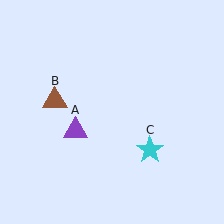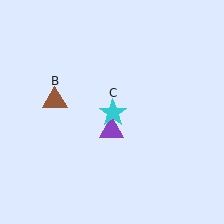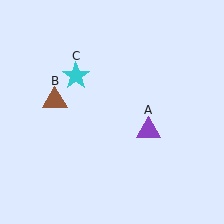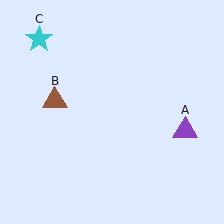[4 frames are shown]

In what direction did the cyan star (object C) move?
The cyan star (object C) moved up and to the left.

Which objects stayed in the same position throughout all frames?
Brown triangle (object B) remained stationary.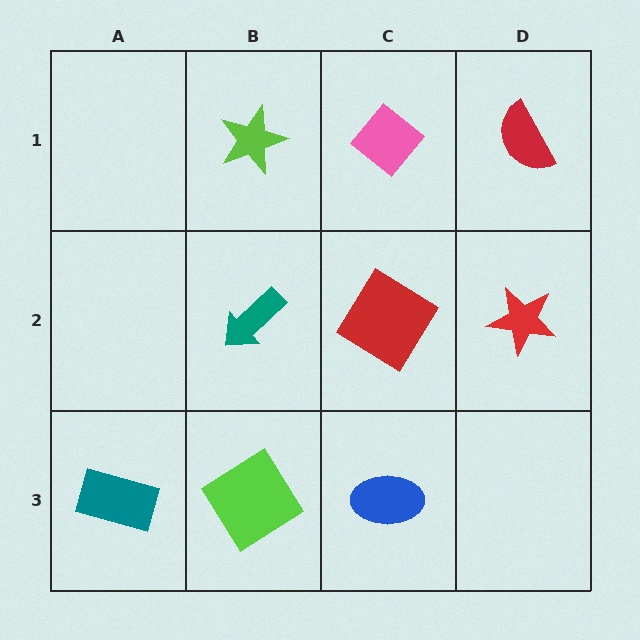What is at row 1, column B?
A lime star.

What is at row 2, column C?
A red diamond.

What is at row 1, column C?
A pink diamond.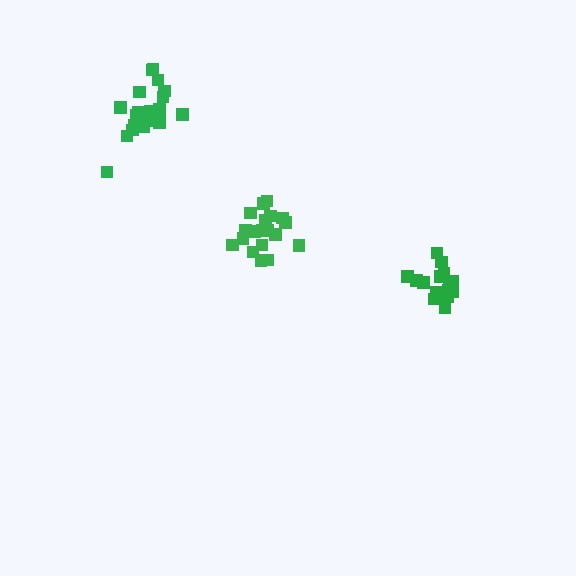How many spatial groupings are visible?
There are 3 spatial groupings.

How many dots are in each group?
Group 1: 16 dots, Group 2: 20 dots, Group 3: 21 dots (57 total).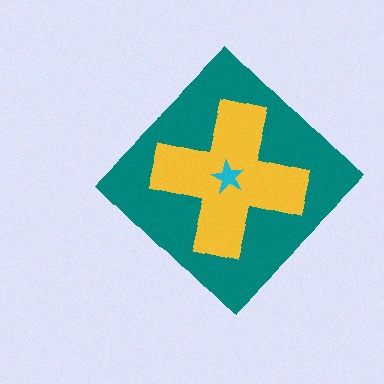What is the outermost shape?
The teal diamond.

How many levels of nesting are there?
3.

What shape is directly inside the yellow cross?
The cyan star.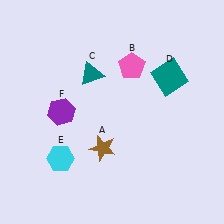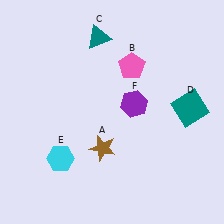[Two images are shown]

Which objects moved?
The objects that moved are: the teal triangle (C), the teal square (D), the purple hexagon (F).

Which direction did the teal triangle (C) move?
The teal triangle (C) moved up.